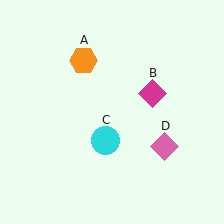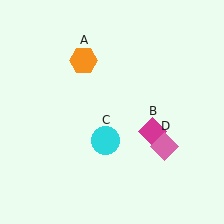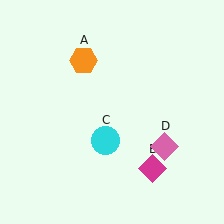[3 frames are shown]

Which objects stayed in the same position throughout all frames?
Orange hexagon (object A) and cyan circle (object C) and pink diamond (object D) remained stationary.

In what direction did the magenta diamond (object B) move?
The magenta diamond (object B) moved down.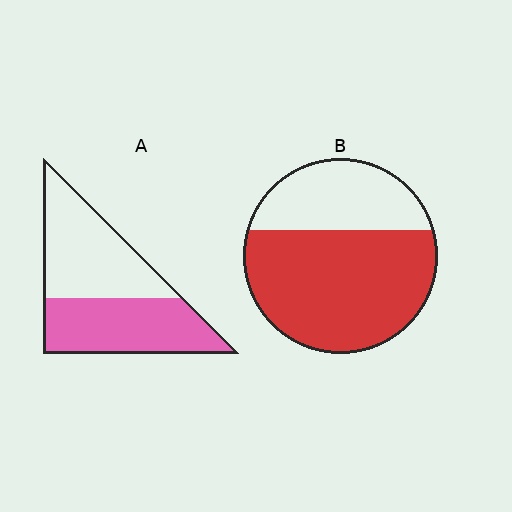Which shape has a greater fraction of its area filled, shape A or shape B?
Shape B.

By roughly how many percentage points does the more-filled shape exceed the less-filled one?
By roughly 20 percentage points (B over A).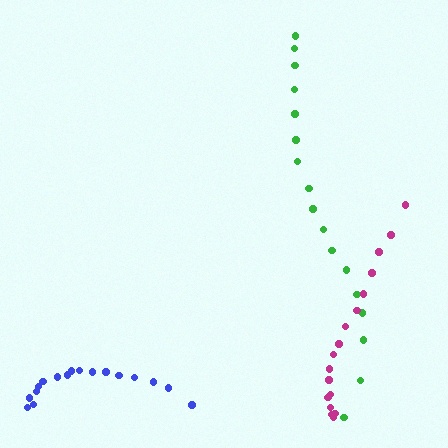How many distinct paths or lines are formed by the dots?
There are 3 distinct paths.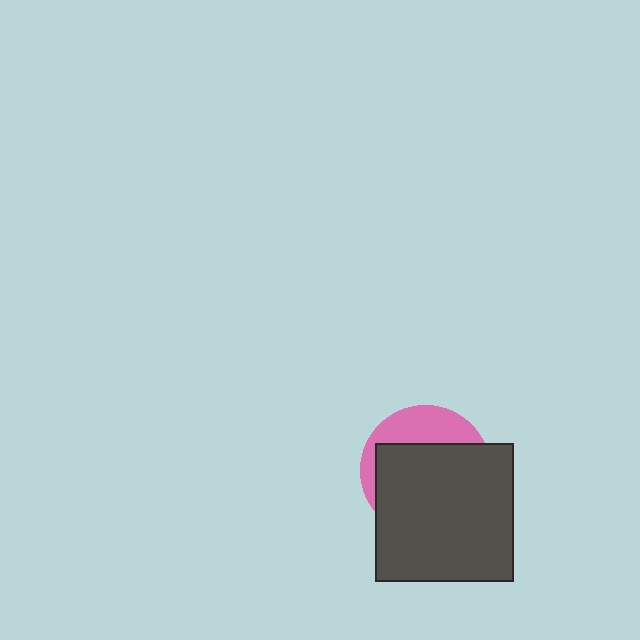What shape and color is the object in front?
The object in front is a dark gray square.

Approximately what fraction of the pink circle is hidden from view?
Roughly 69% of the pink circle is hidden behind the dark gray square.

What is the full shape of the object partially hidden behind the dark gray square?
The partially hidden object is a pink circle.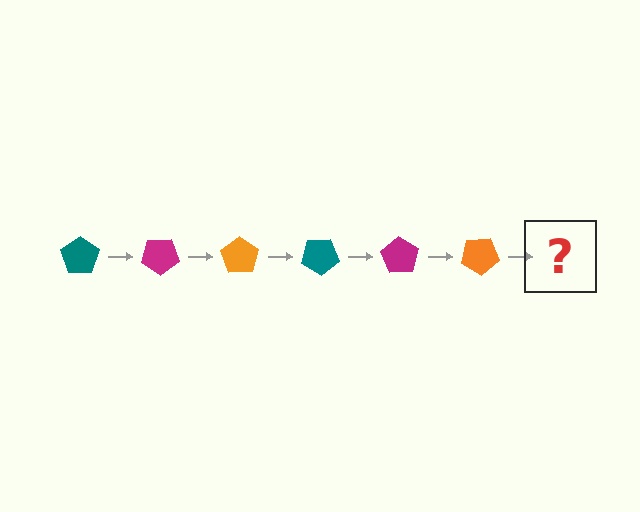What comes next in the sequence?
The next element should be a teal pentagon, rotated 210 degrees from the start.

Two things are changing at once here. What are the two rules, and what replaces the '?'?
The two rules are that it rotates 35 degrees each step and the color cycles through teal, magenta, and orange. The '?' should be a teal pentagon, rotated 210 degrees from the start.